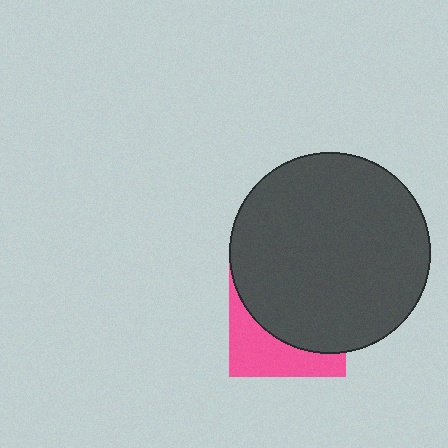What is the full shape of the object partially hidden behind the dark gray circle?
The partially hidden object is a pink square.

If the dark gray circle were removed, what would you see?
You would see the complete pink square.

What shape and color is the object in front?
The object in front is a dark gray circle.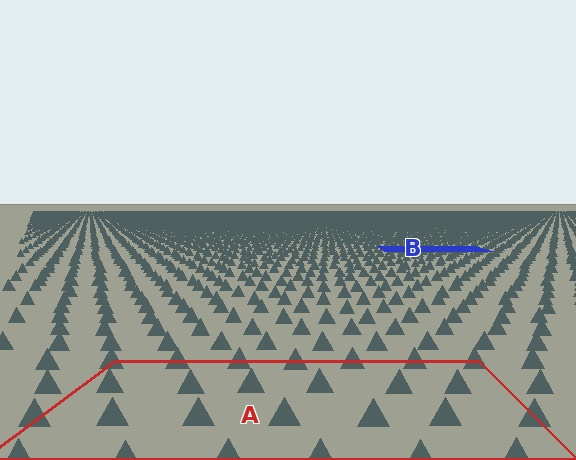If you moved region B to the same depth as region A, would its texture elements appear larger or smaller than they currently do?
They would appear larger. At a closer depth, the same texture elements are projected at a bigger on-screen size.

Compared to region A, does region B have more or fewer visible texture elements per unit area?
Region B has more texture elements per unit area — they are packed more densely because it is farther away.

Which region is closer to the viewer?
Region A is closer. The texture elements there are larger and more spread out.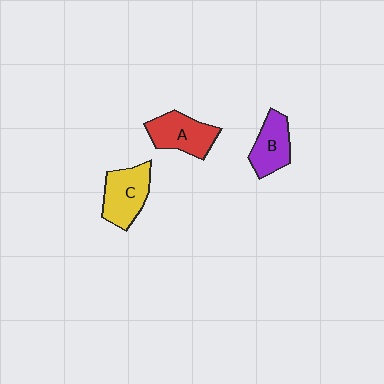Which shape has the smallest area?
Shape B (purple).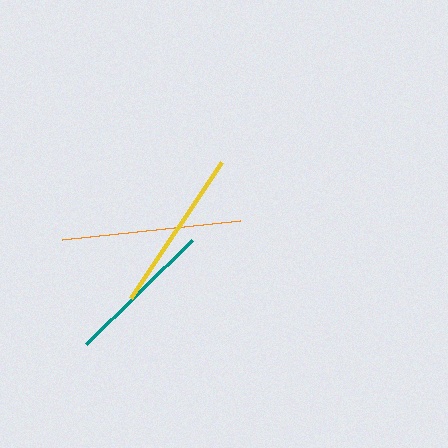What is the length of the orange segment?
The orange segment is approximately 178 pixels long.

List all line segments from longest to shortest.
From longest to shortest: orange, yellow, teal.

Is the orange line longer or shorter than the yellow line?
The orange line is longer than the yellow line.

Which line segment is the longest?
The orange line is the longest at approximately 178 pixels.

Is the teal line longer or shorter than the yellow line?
The yellow line is longer than the teal line.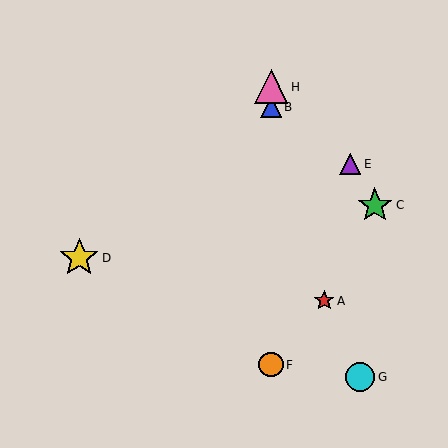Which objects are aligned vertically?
Objects B, F, H are aligned vertically.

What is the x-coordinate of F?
Object F is at x≈271.